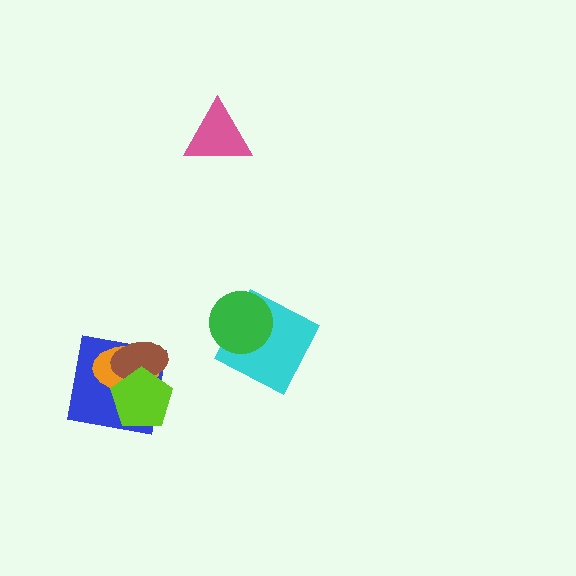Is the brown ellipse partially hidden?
Yes, it is partially covered by another shape.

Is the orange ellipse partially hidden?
Yes, it is partially covered by another shape.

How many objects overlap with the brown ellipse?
3 objects overlap with the brown ellipse.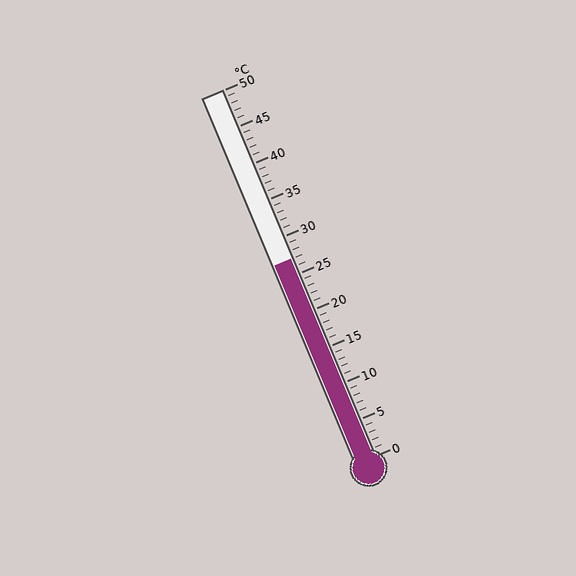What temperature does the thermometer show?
The thermometer shows approximately 27°C.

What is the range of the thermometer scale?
The thermometer scale ranges from 0°C to 50°C.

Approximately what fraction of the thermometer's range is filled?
The thermometer is filled to approximately 55% of its range.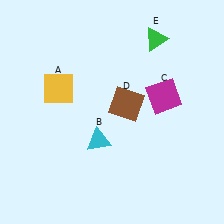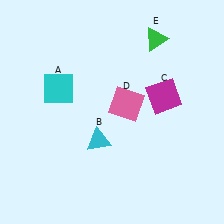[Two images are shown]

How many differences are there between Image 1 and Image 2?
There are 2 differences between the two images.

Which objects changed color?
A changed from yellow to cyan. D changed from brown to pink.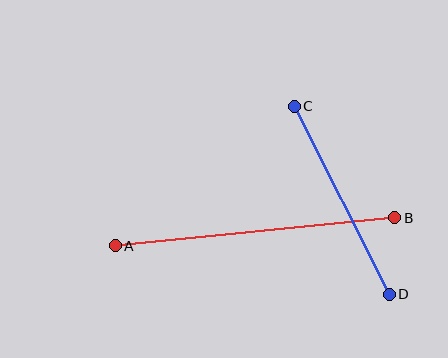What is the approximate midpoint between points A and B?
The midpoint is at approximately (255, 232) pixels.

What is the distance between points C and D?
The distance is approximately 210 pixels.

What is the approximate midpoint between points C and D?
The midpoint is at approximately (342, 200) pixels.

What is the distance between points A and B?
The distance is approximately 281 pixels.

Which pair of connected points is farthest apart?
Points A and B are farthest apart.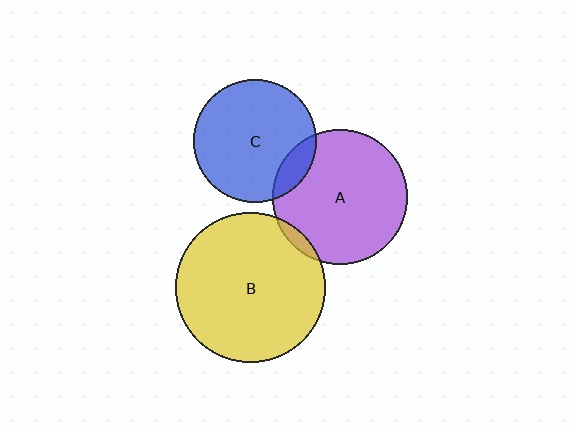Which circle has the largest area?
Circle B (yellow).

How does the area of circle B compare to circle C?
Approximately 1.5 times.